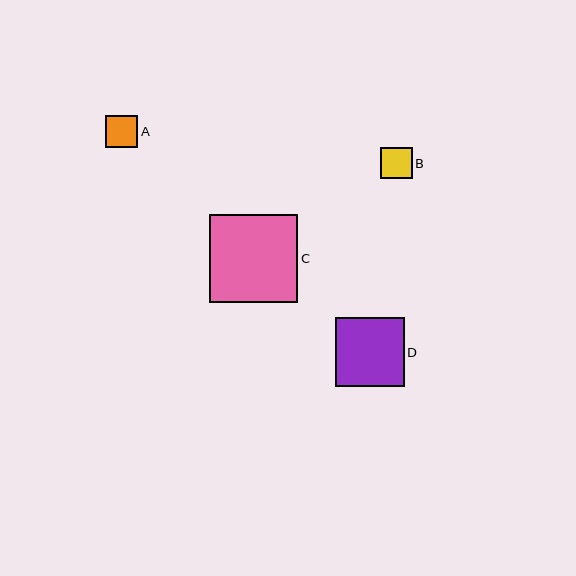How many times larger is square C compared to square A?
Square C is approximately 2.7 times the size of square A.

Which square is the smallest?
Square B is the smallest with a size of approximately 31 pixels.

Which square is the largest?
Square C is the largest with a size of approximately 88 pixels.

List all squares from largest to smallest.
From largest to smallest: C, D, A, B.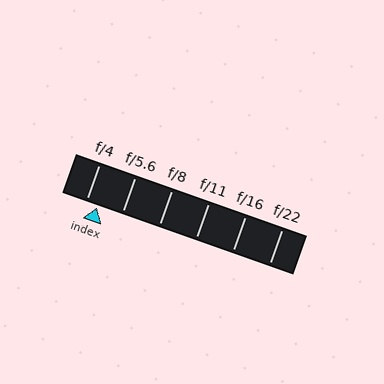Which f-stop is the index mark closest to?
The index mark is closest to f/4.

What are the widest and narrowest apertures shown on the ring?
The widest aperture shown is f/4 and the narrowest is f/22.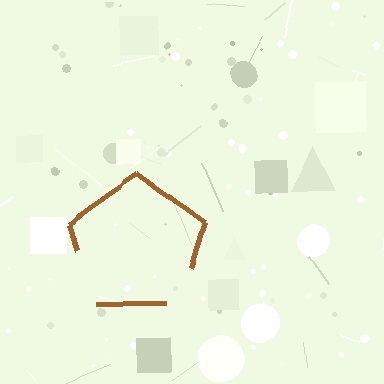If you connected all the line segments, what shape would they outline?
They would outline a pentagon.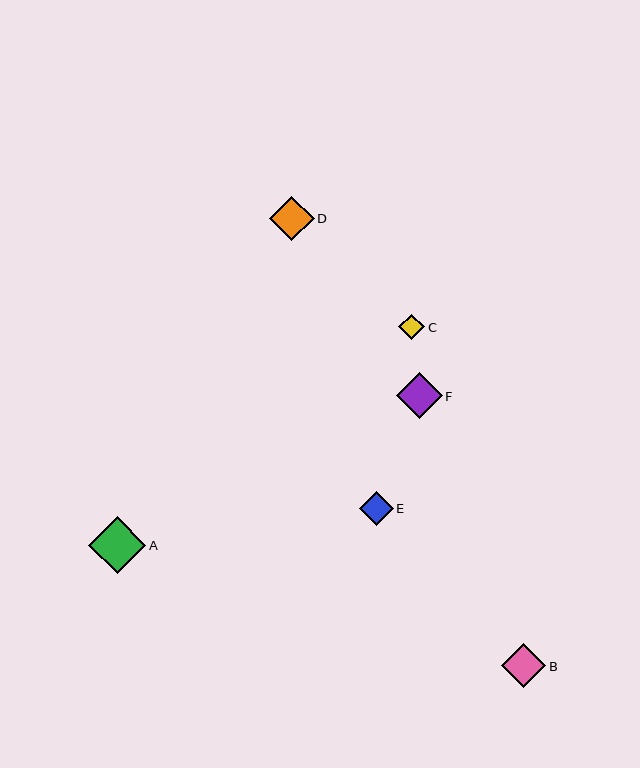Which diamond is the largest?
Diamond A is the largest with a size of approximately 57 pixels.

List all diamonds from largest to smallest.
From largest to smallest: A, F, B, D, E, C.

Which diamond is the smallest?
Diamond C is the smallest with a size of approximately 26 pixels.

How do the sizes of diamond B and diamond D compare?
Diamond B and diamond D are approximately the same size.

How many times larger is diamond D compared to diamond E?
Diamond D is approximately 1.3 times the size of diamond E.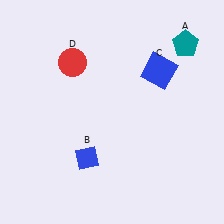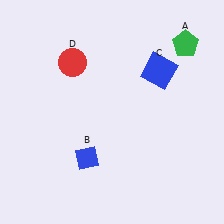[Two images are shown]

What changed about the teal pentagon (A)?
In Image 1, A is teal. In Image 2, it changed to green.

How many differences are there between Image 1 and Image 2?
There is 1 difference between the two images.